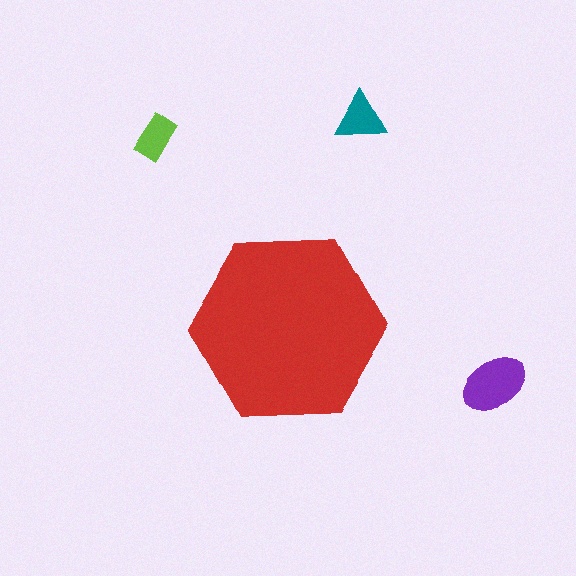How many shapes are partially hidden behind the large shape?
0 shapes are partially hidden.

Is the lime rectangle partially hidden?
No, the lime rectangle is fully visible.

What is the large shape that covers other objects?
A red hexagon.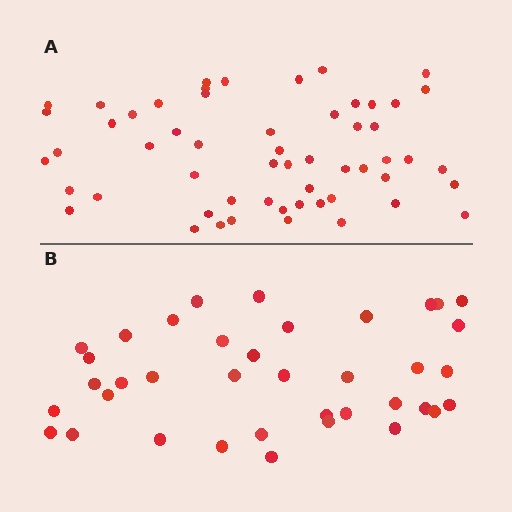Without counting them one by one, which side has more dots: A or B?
Region A (the top region) has more dots.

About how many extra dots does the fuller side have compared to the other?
Region A has approximately 20 more dots than region B.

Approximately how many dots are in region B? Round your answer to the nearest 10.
About 40 dots. (The exact count is 38, which rounds to 40.)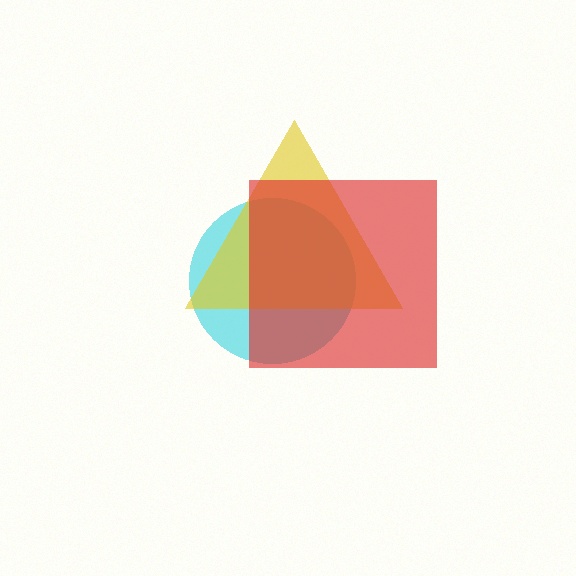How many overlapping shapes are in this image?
There are 3 overlapping shapes in the image.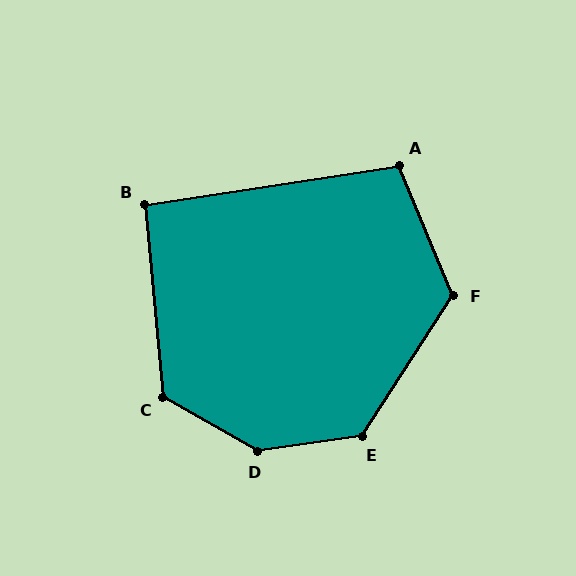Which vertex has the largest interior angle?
D, at approximately 142 degrees.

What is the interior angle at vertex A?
Approximately 104 degrees (obtuse).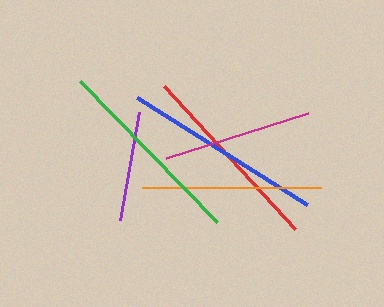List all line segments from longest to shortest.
From longest to shortest: blue, green, red, orange, magenta, purple.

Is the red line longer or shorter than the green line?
The green line is longer than the red line.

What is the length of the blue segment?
The blue segment is approximately 201 pixels long.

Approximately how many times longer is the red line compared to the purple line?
The red line is approximately 1.8 times the length of the purple line.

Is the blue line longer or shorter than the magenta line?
The blue line is longer than the magenta line.